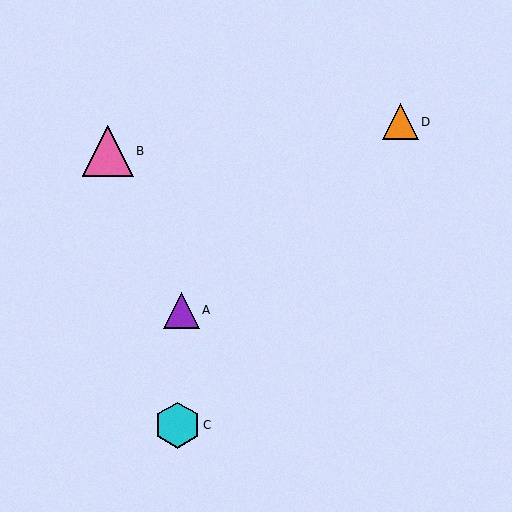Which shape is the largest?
The pink triangle (labeled B) is the largest.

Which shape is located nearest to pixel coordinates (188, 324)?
The purple triangle (labeled A) at (181, 310) is nearest to that location.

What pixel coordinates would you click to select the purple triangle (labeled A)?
Click at (181, 310) to select the purple triangle A.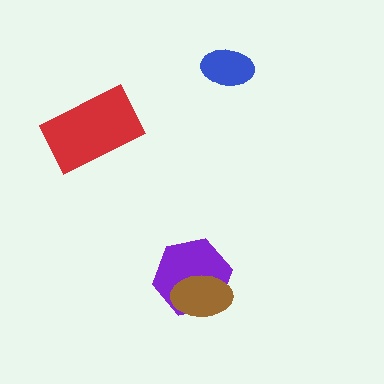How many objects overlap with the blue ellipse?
0 objects overlap with the blue ellipse.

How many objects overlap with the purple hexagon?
1 object overlaps with the purple hexagon.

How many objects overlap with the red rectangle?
0 objects overlap with the red rectangle.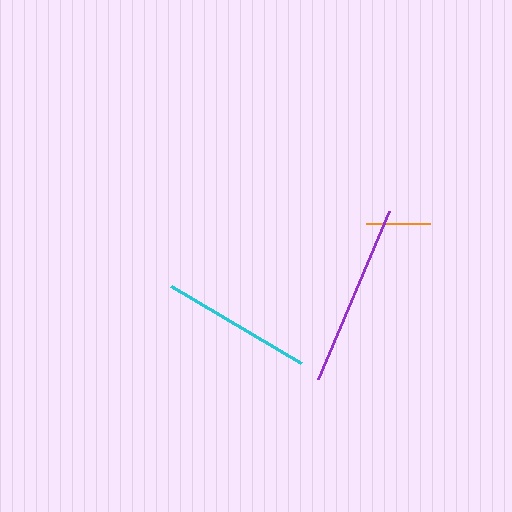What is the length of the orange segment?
The orange segment is approximately 64 pixels long.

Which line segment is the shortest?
The orange line is the shortest at approximately 64 pixels.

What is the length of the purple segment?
The purple segment is approximately 182 pixels long.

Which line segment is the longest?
The purple line is the longest at approximately 182 pixels.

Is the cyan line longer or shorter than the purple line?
The purple line is longer than the cyan line.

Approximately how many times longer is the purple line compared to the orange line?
The purple line is approximately 2.8 times the length of the orange line.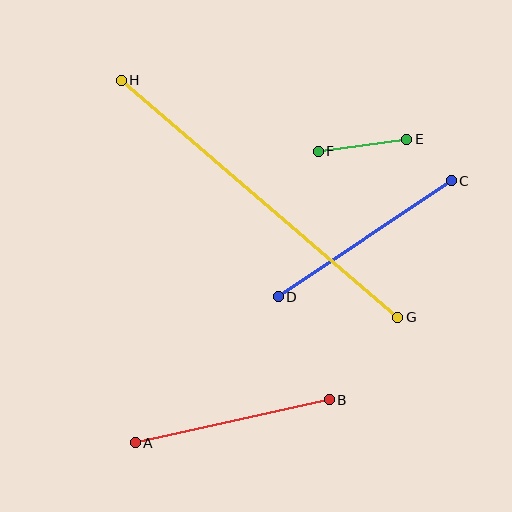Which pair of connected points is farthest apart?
Points G and H are farthest apart.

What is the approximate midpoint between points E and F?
The midpoint is at approximately (362, 145) pixels.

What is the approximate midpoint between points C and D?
The midpoint is at approximately (365, 239) pixels.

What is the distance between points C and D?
The distance is approximately 208 pixels.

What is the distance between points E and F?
The distance is approximately 89 pixels.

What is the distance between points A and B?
The distance is approximately 199 pixels.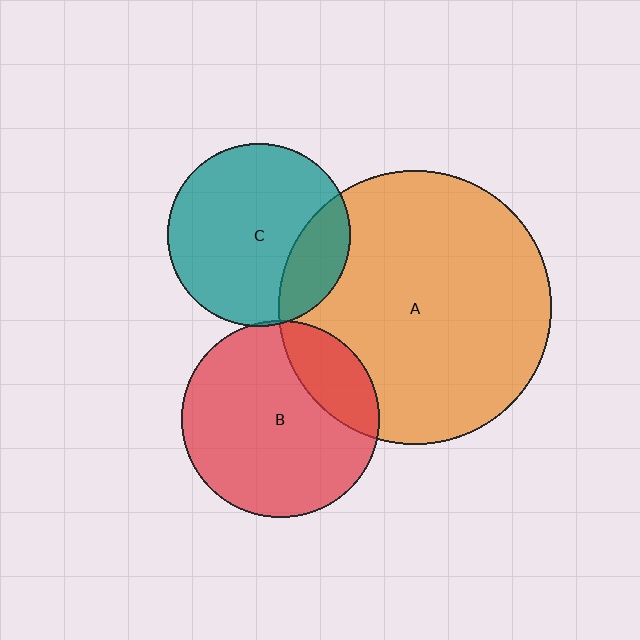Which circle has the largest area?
Circle A (orange).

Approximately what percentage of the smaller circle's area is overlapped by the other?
Approximately 5%.